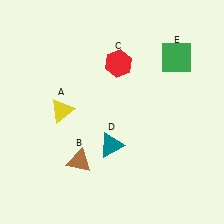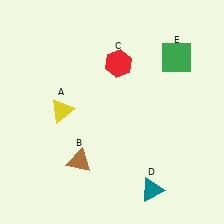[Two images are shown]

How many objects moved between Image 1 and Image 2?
1 object moved between the two images.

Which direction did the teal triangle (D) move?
The teal triangle (D) moved down.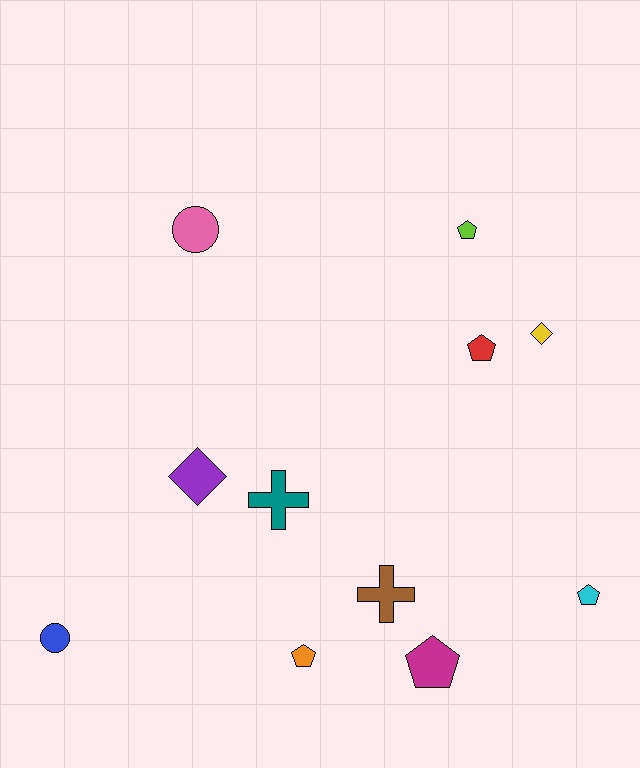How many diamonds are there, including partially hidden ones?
There are 2 diamonds.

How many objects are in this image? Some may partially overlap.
There are 11 objects.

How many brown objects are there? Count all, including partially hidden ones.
There is 1 brown object.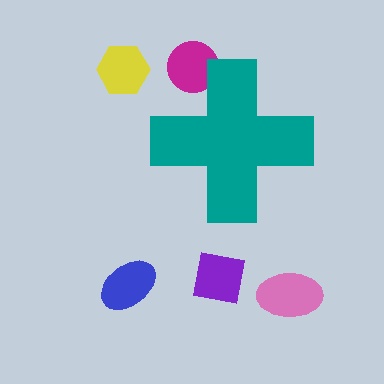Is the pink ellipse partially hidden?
No, the pink ellipse is fully visible.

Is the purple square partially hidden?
No, the purple square is fully visible.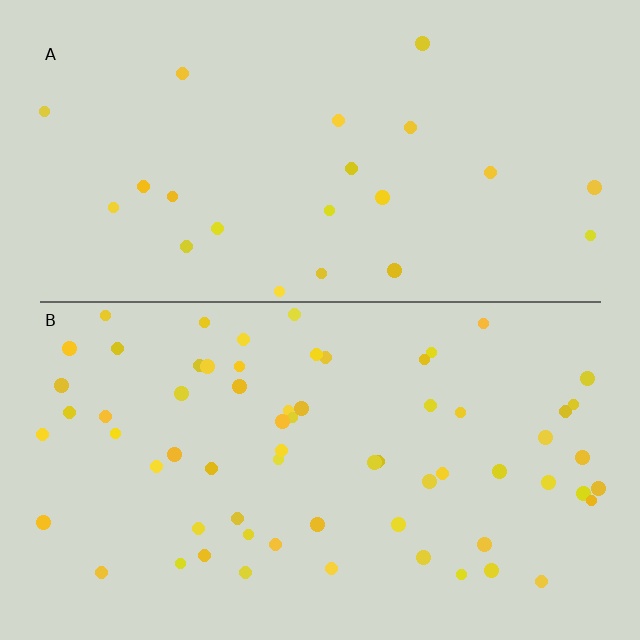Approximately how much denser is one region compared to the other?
Approximately 2.9× — region B over region A.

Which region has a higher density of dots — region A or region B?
B (the bottom).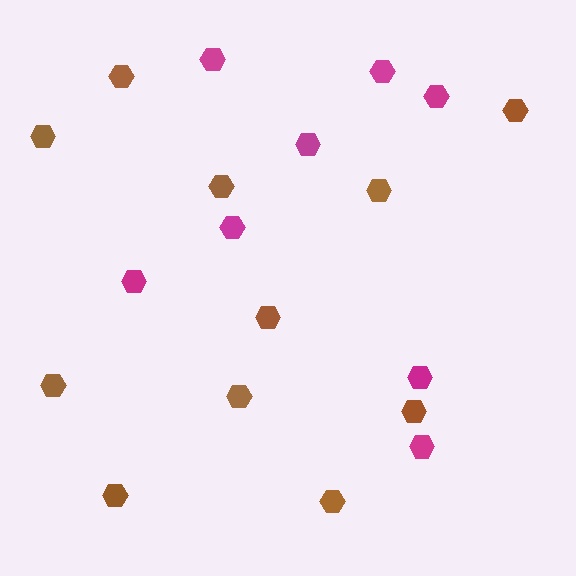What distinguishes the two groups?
There are 2 groups: one group of brown hexagons (11) and one group of magenta hexagons (8).